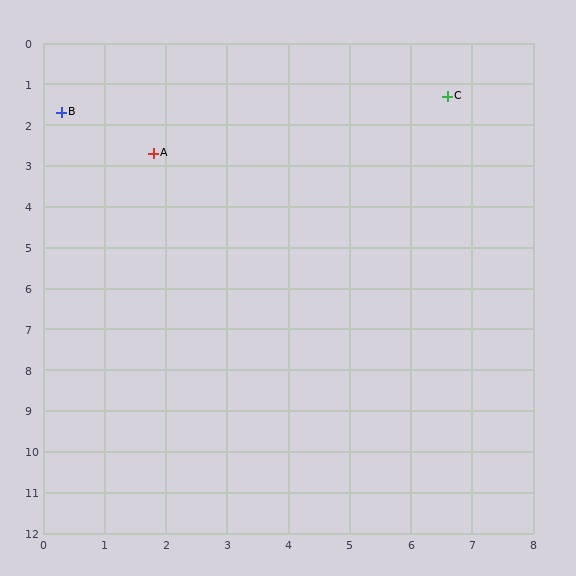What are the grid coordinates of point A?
Point A is at approximately (1.8, 2.7).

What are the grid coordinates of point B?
Point B is at approximately (0.3, 1.7).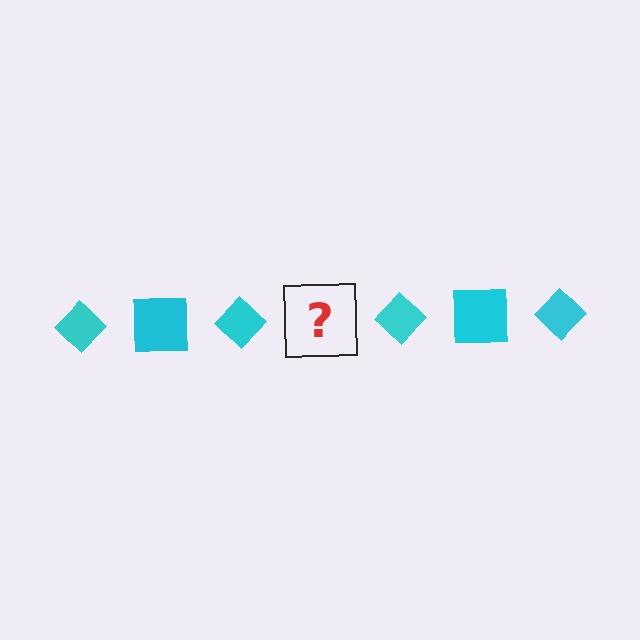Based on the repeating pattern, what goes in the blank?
The blank should be a cyan square.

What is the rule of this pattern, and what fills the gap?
The rule is that the pattern cycles through diamond, square shapes in cyan. The gap should be filled with a cyan square.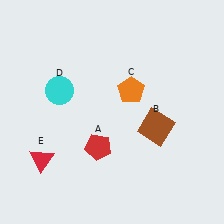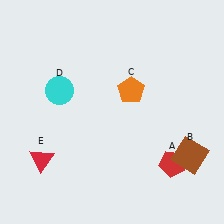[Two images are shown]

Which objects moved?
The objects that moved are: the red pentagon (A), the brown square (B).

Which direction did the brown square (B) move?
The brown square (B) moved right.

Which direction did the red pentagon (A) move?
The red pentagon (A) moved right.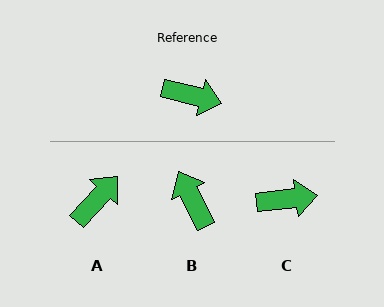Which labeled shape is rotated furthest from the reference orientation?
B, about 131 degrees away.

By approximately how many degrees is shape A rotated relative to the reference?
Approximately 62 degrees counter-clockwise.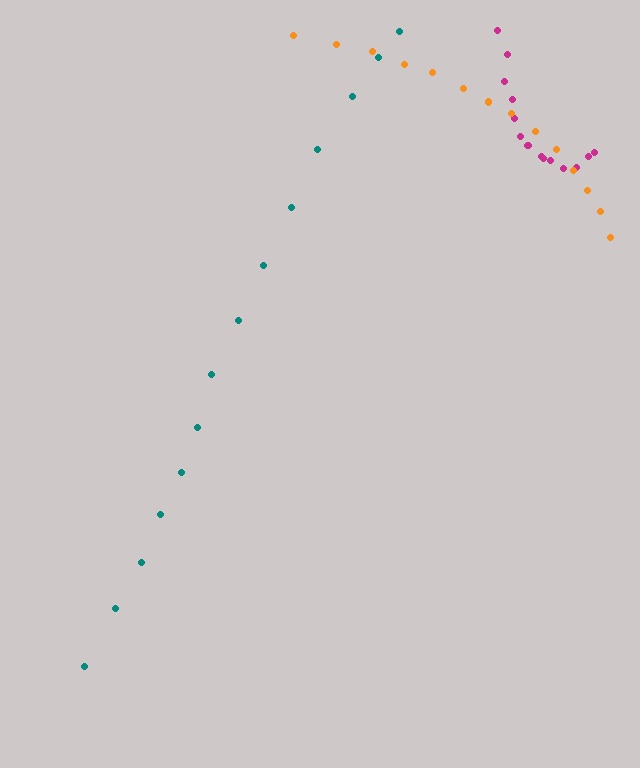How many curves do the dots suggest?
There are 3 distinct paths.